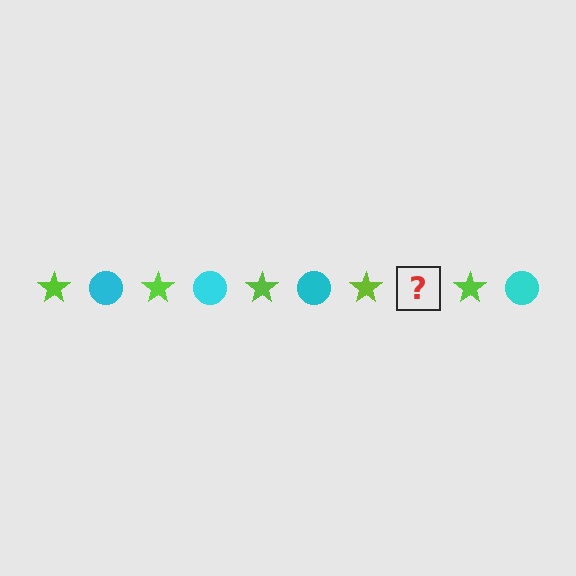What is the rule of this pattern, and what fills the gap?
The rule is that the pattern alternates between lime star and cyan circle. The gap should be filled with a cyan circle.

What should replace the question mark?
The question mark should be replaced with a cyan circle.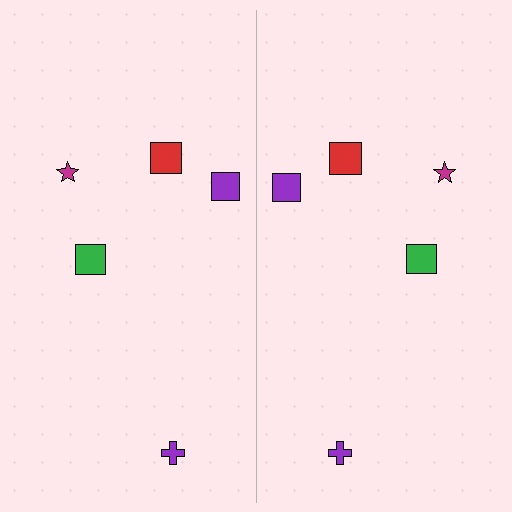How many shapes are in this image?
There are 10 shapes in this image.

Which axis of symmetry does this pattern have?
The pattern has a vertical axis of symmetry running through the center of the image.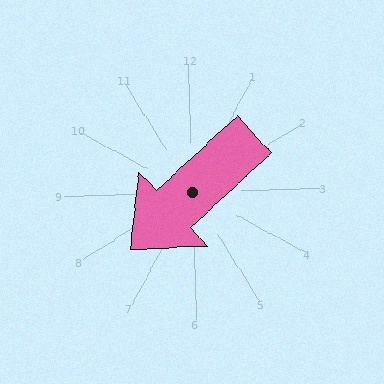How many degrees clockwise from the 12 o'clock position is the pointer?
Approximately 229 degrees.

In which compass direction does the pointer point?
Southwest.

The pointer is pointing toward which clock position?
Roughly 8 o'clock.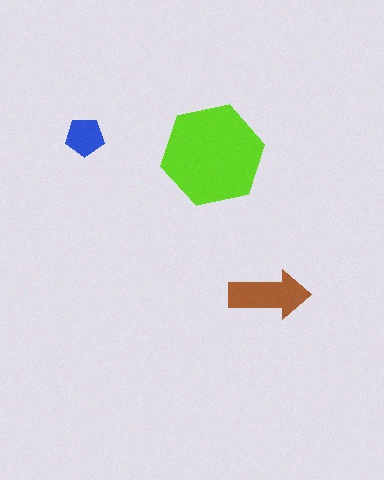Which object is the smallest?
The blue pentagon.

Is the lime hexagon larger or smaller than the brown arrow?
Larger.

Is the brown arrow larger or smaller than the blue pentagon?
Larger.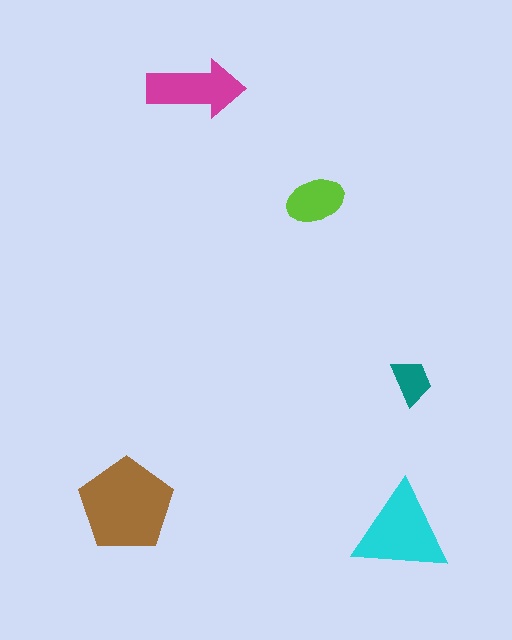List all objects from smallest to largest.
The teal trapezoid, the lime ellipse, the magenta arrow, the cyan triangle, the brown pentagon.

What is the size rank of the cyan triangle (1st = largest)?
2nd.